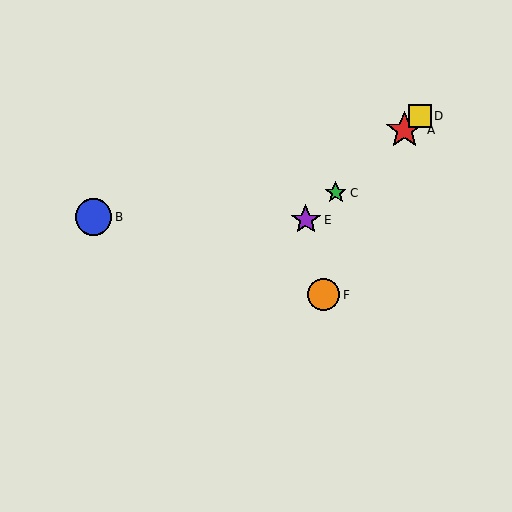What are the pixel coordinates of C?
Object C is at (336, 193).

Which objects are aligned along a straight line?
Objects A, C, D, E are aligned along a straight line.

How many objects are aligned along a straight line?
4 objects (A, C, D, E) are aligned along a straight line.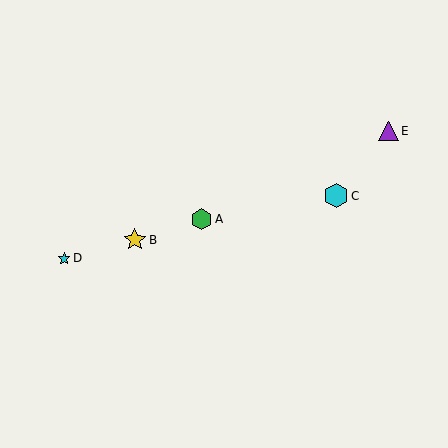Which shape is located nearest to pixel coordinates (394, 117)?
The purple triangle (labeled E) at (388, 131) is nearest to that location.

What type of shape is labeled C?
Shape C is a cyan hexagon.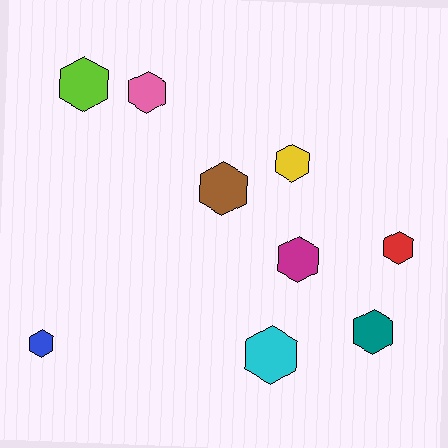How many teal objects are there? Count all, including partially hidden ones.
There is 1 teal object.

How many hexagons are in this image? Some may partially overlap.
There are 9 hexagons.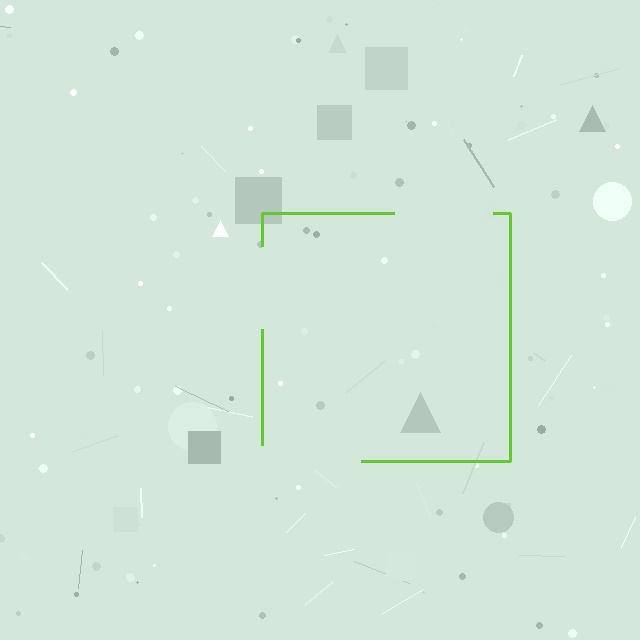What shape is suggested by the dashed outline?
The dashed outline suggests a square.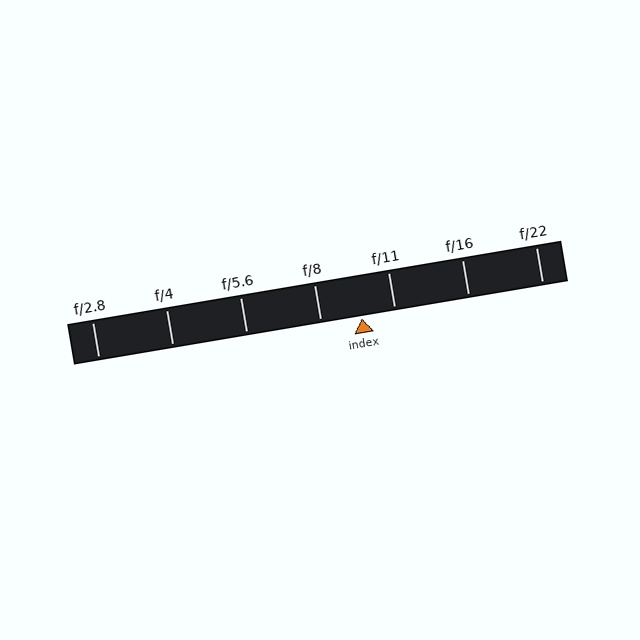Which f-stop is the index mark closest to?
The index mark is closest to f/11.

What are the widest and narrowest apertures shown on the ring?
The widest aperture shown is f/2.8 and the narrowest is f/22.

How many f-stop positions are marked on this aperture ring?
There are 7 f-stop positions marked.